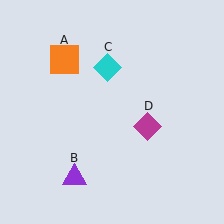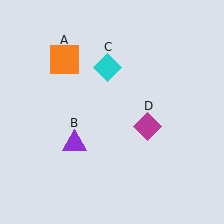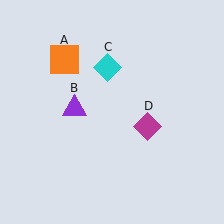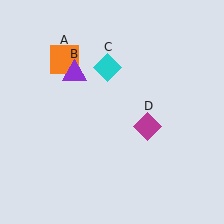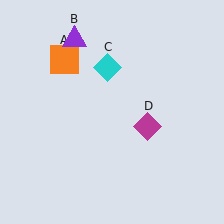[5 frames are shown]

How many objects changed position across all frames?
1 object changed position: purple triangle (object B).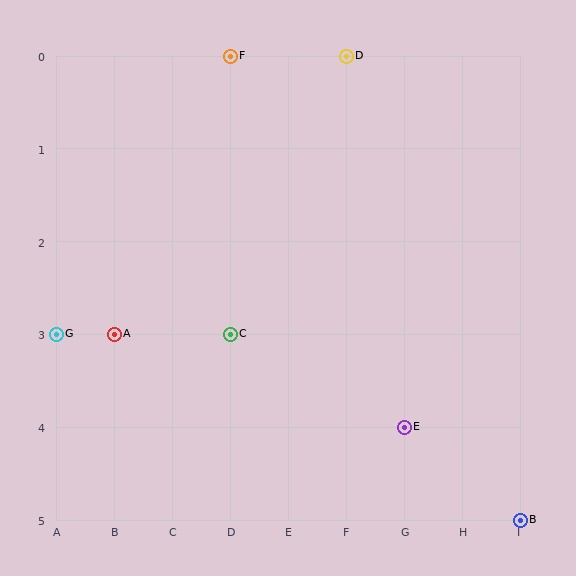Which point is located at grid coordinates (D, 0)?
Point F is at (D, 0).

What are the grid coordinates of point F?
Point F is at grid coordinates (D, 0).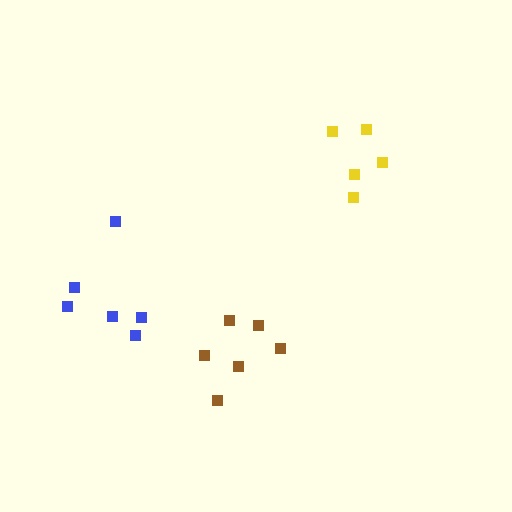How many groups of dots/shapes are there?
There are 3 groups.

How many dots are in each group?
Group 1: 5 dots, Group 2: 6 dots, Group 3: 6 dots (17 total).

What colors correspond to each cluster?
The clusters are colored: yellow, blue, brown.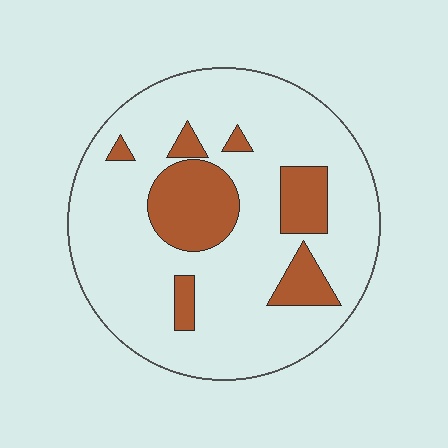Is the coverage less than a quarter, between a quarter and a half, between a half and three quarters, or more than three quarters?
Less than a quarter.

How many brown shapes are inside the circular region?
7.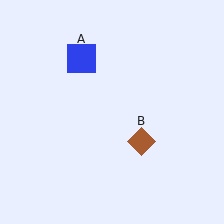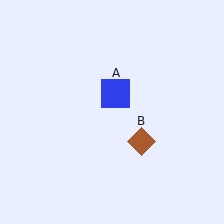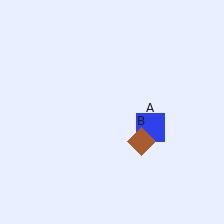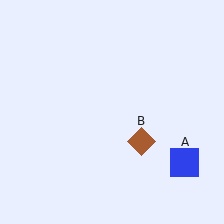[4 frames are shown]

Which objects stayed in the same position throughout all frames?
Brown diamond (object B) remained stationary.